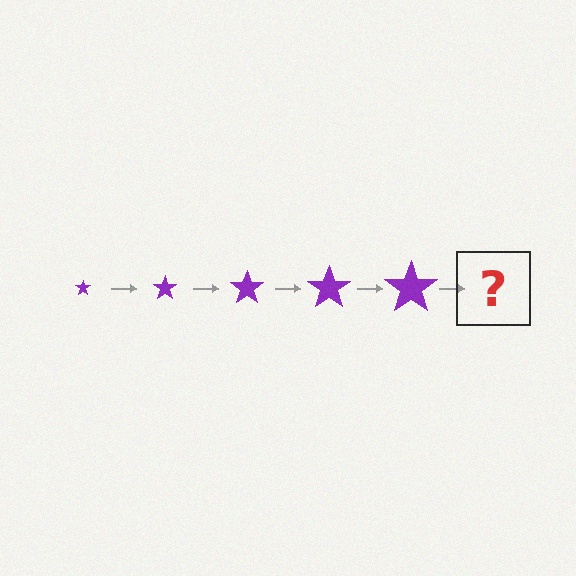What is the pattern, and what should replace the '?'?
The pattern is that the star gets progressively larger each step. The '?' should be a purple star, larger than the previous one.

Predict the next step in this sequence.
The next step is a purple star, larger than the previous one.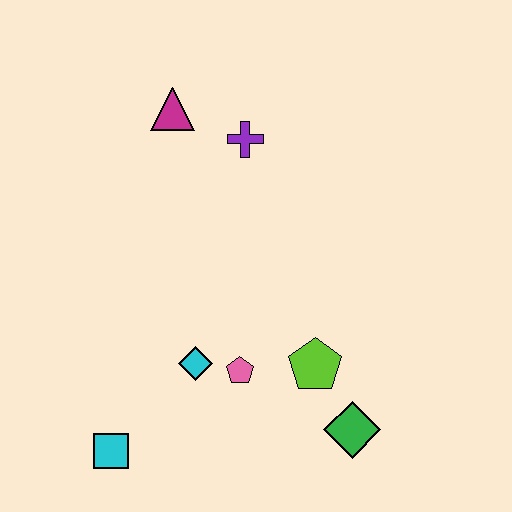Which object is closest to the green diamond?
The lime pentagon is closest to the green diamond.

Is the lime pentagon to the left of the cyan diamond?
No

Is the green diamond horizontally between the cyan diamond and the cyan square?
No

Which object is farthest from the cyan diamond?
The magenta triangle is farthest from the cyan diamond.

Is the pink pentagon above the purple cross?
No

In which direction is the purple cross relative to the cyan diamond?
The purple cross is above the cyan diamond.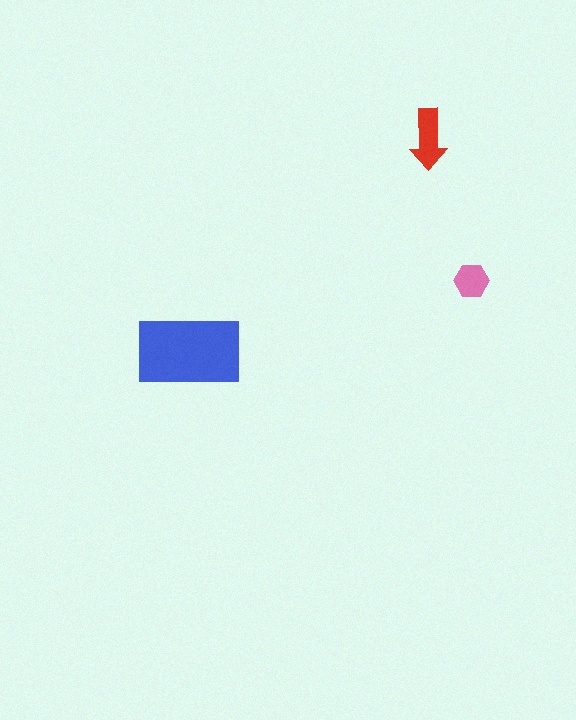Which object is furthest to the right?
The pink hexagon is rightmost.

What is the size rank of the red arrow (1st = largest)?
2nd.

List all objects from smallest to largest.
The pink hexagon, the red arrow, the blue rectangle.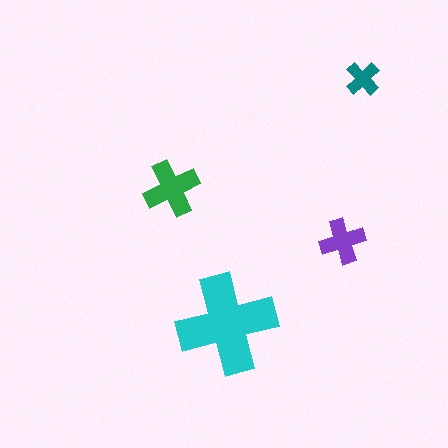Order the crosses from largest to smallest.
the cyan one, the green one, the purple one, the teal one.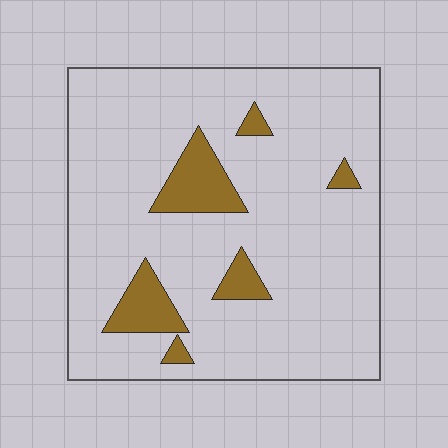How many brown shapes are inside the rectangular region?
6.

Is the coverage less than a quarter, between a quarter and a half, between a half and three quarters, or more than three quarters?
Less than a quarter.